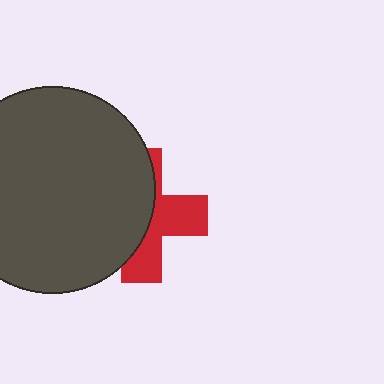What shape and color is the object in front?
The object in front is a dark gray circle.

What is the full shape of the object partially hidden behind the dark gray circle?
The partially hidden object is a red cross.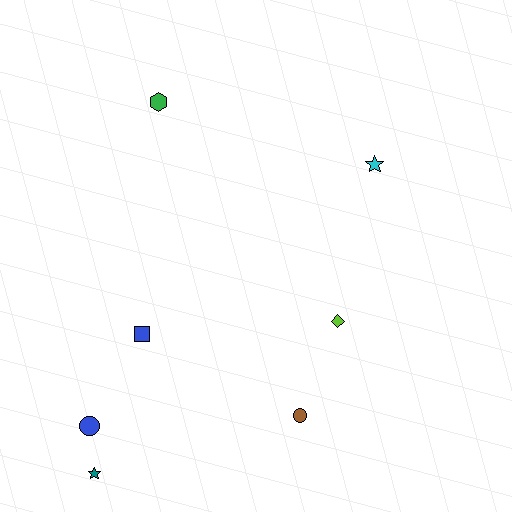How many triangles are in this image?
There are no triangles.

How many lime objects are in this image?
There is 1 lime object.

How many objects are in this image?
There are 7 objects.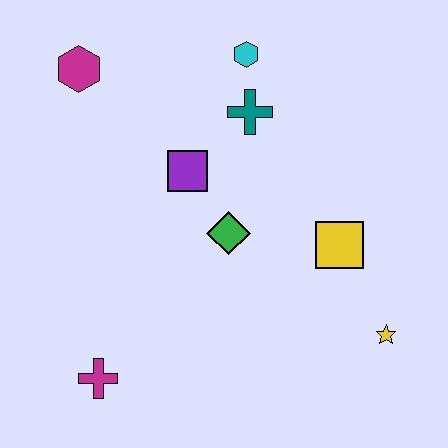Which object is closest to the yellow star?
The yellow square is closest to the yellow star.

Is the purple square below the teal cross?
Yes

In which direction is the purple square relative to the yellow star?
The purple square is to the left of the yellow star.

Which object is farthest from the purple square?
The yellow star is farthest from the purple square.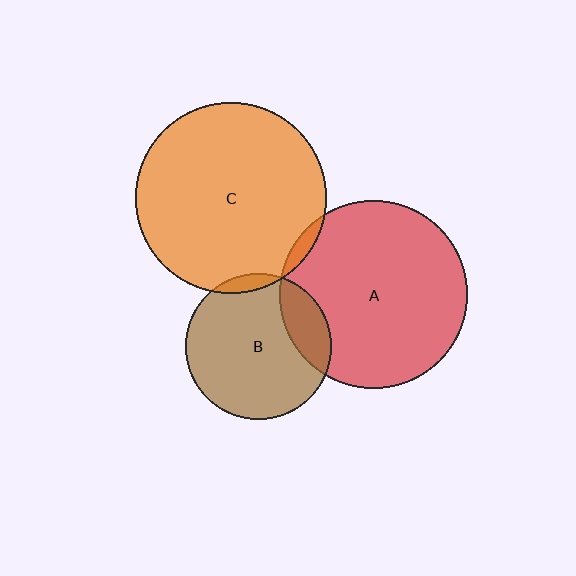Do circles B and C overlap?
Yes.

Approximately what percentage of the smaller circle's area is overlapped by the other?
Approximately 5%.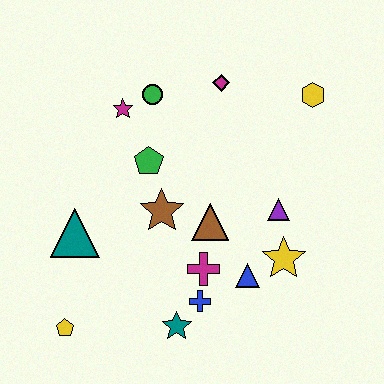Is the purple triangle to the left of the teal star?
No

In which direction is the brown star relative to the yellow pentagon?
The brown star is above the yellow pentagon.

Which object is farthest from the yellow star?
The yellow pentagon is farthest from the yellow star.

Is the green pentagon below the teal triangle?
No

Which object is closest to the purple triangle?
The yellow star is closest to the purple triangle.